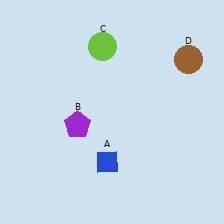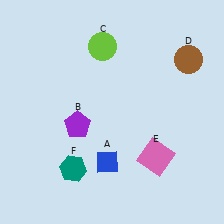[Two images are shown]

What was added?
A pink square (E), a teal hexagon (F) were added in Image 2.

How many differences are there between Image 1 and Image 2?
There are 2 differences between the two images.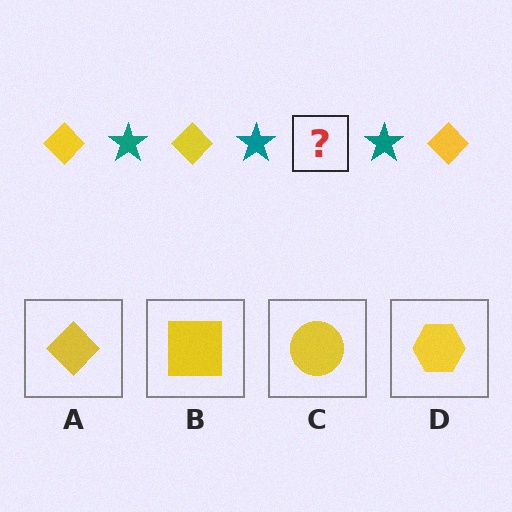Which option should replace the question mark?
Option A.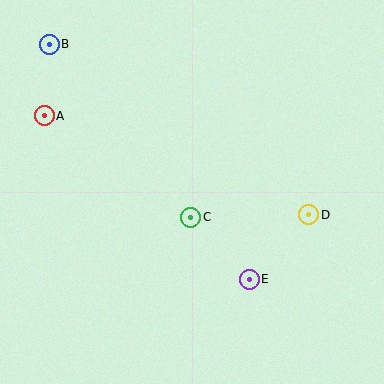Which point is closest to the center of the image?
Point C at (191, 217) is closest to the center.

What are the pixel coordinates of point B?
Point B is at (49, 44).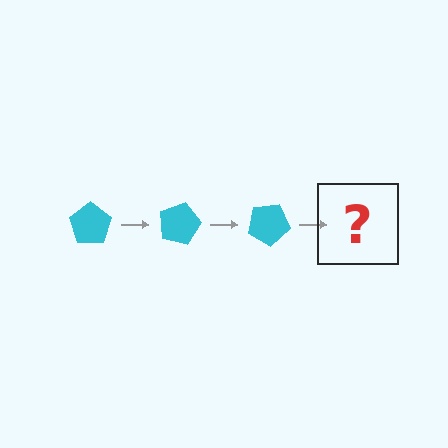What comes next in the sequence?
The next element should be a cyan pentagon rotated 45 degrees.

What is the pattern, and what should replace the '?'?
The pattern is that the pentagon rotates 15 degrees each step. The '?' should be a cyan pentagon rotated 45 degrees.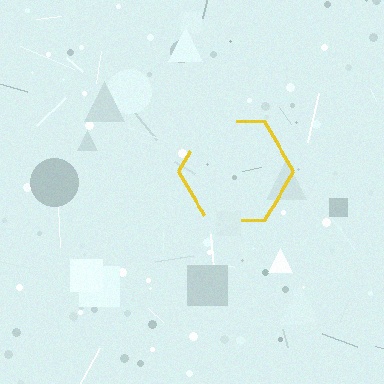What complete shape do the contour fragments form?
The contour fragments form a hexagon.